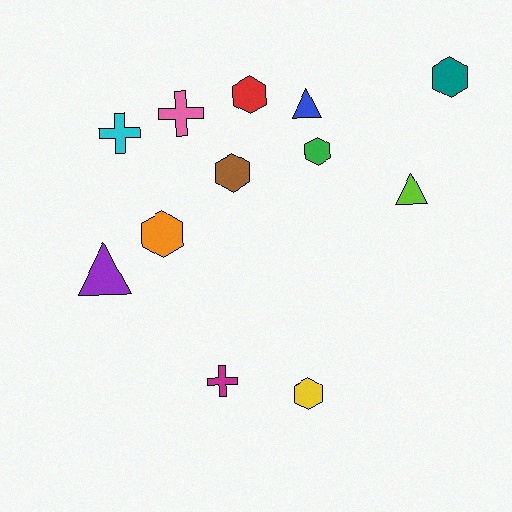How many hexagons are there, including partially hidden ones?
There are 6 hexagons.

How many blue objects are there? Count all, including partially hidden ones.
There is 1 blue object.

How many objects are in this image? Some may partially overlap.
There are 12 objects.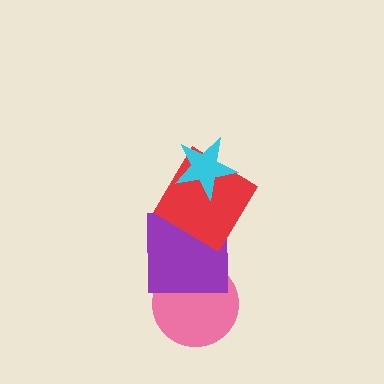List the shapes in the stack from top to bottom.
From top to bottom: the cyan star, the red diamond, the purple square, the pink circle.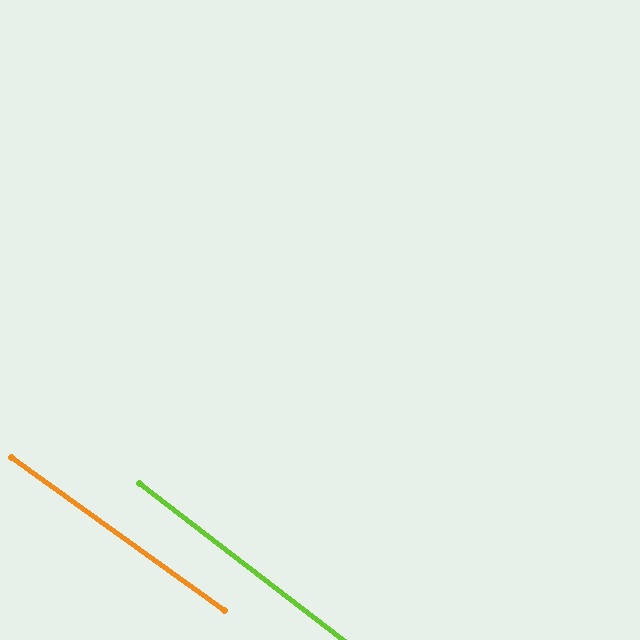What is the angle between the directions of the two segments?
Approximately 2 degrees.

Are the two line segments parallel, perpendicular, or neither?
Parallel — their directions differ by only 1.7°.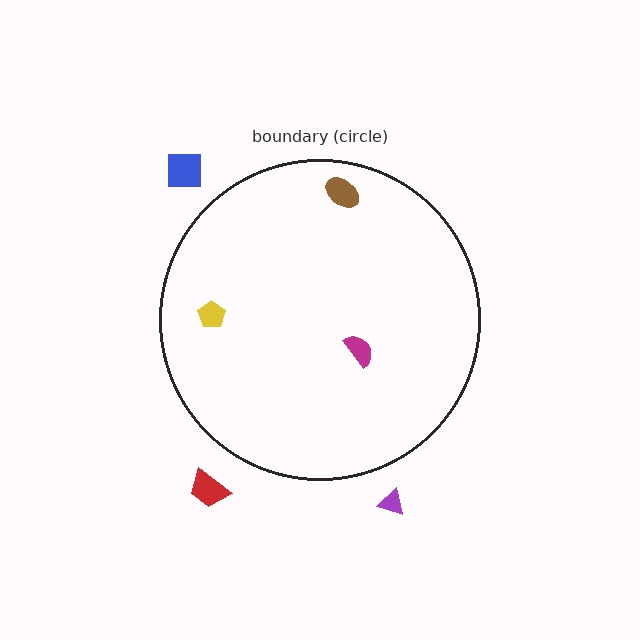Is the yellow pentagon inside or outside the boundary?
Inside.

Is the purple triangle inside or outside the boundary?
Outside.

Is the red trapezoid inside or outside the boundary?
Outside.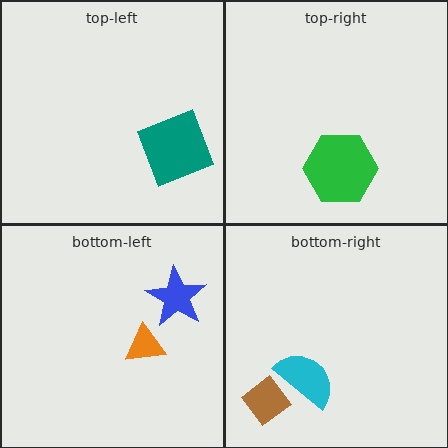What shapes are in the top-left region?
The teal square.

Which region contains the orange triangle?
The bottom-left region.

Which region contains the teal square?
The top-left region.